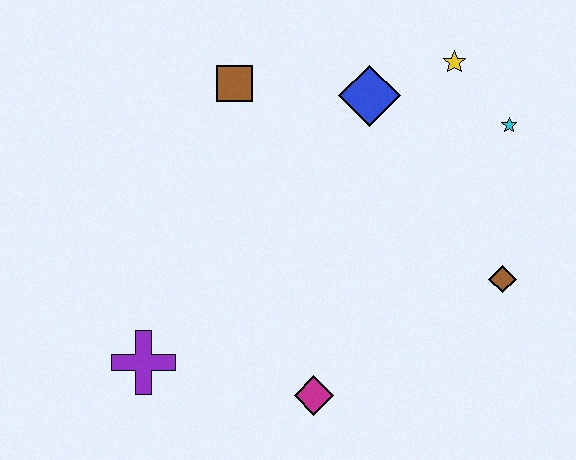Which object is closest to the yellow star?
The cyan star is closest to the yellow star.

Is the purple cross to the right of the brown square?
No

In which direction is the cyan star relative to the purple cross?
The cyan star is to the right of the purple cross.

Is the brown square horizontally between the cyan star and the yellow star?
No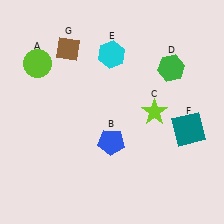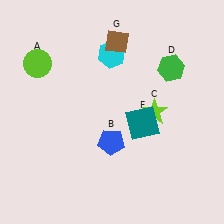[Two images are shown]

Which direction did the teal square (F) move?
The teal square (F) moved left.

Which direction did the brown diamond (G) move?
The brown diamond (G) moved right.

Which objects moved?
The objects that moved are: the teal square (F), the brown diamond (G).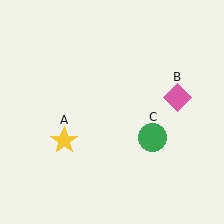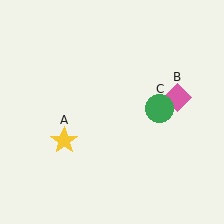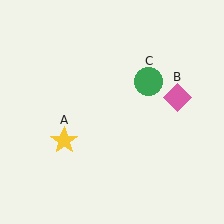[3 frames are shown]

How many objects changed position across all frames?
1 object changed position: green circle (object C).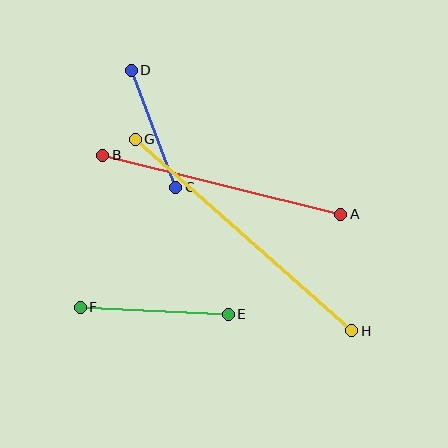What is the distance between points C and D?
The distance is approximately 125 pixels.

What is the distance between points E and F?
The distance is approximately 148 pixels.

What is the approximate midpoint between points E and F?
The midpoint is at approximately (154, 311) pixels.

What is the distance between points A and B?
The distance is approximately 246 pixels.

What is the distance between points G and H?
The distance is approximately 289 pixels.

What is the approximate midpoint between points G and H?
The midpoint is at approximately (243, 235) pixels.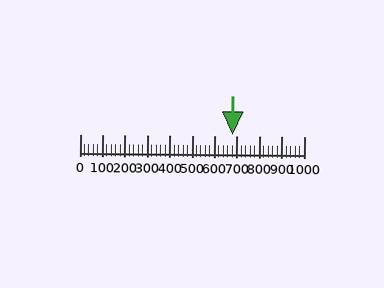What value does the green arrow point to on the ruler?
The green arrow points to approximately 680.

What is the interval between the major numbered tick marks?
The major tick marks are spaced 100 units apart.